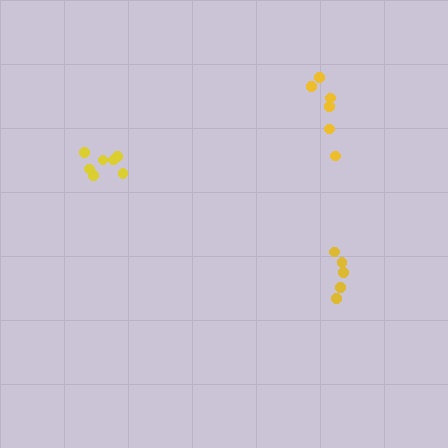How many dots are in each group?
Group 1: 7 dots, Group 2: 6 dots, Group 3: 5 dots (18 total).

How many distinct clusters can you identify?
There are 3 distinct clusters.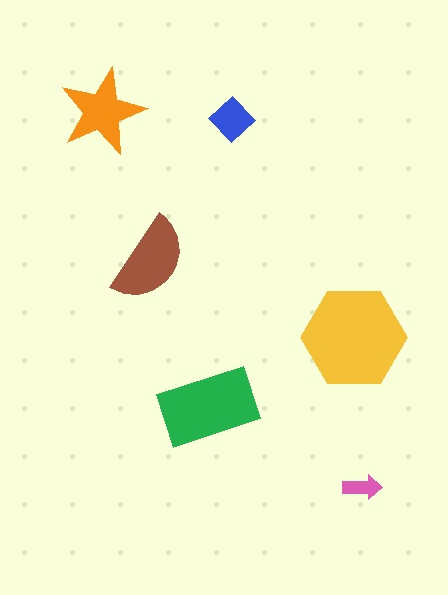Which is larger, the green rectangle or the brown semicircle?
The green rectangle.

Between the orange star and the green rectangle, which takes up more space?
The green rectangle.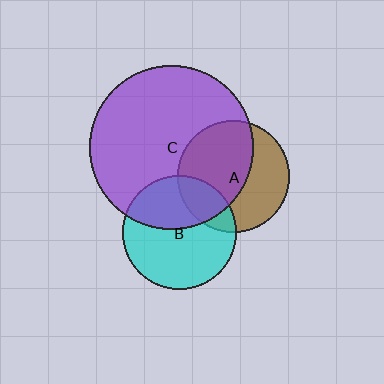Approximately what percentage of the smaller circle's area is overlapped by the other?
Approximately 55%.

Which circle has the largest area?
Circle C (purple).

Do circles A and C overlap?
Yes.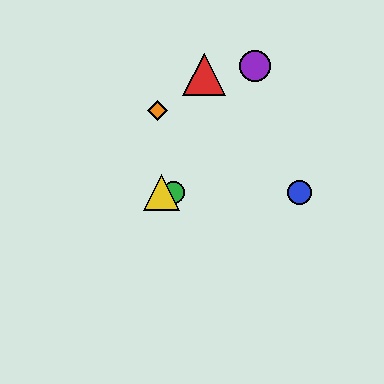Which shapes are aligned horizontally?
The blue circle, the green circle, the yellow triangle are aligned horizontally.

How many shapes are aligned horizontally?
3 shapes (the blue circle, the green circle, the yellow triangle) are aligned horizontally.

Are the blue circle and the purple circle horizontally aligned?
No, the blue circle is at y≈193 and the purple circle is at y≈66.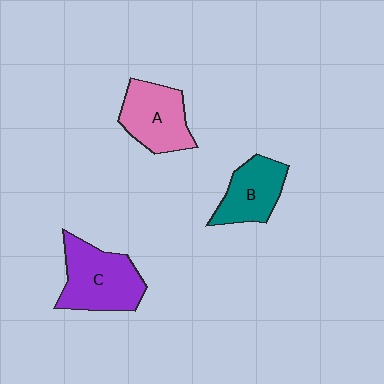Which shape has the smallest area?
Shape B (teal).